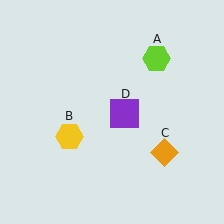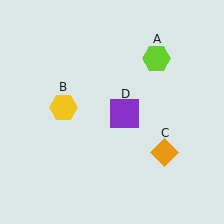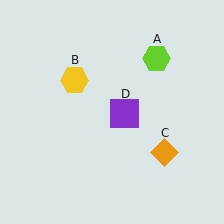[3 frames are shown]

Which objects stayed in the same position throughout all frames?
Lime hexagon (object A) and orange diamond (object C) and purple square (object D) remained stationary.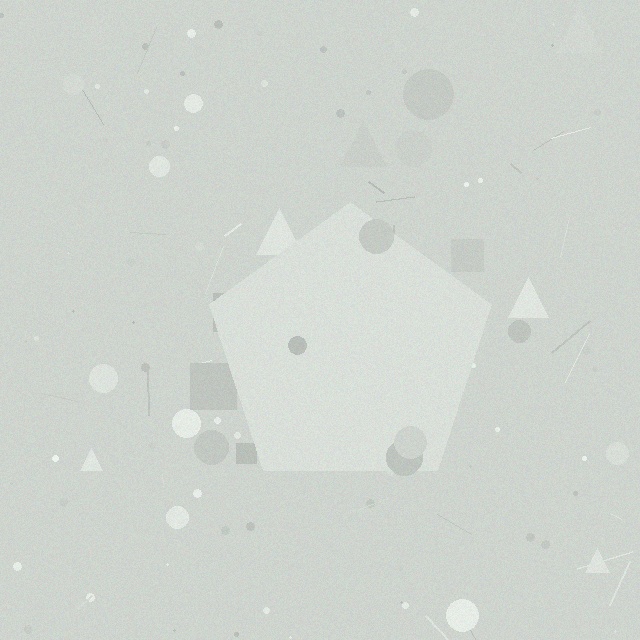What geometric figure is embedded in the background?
A pentagon is embedded in the background.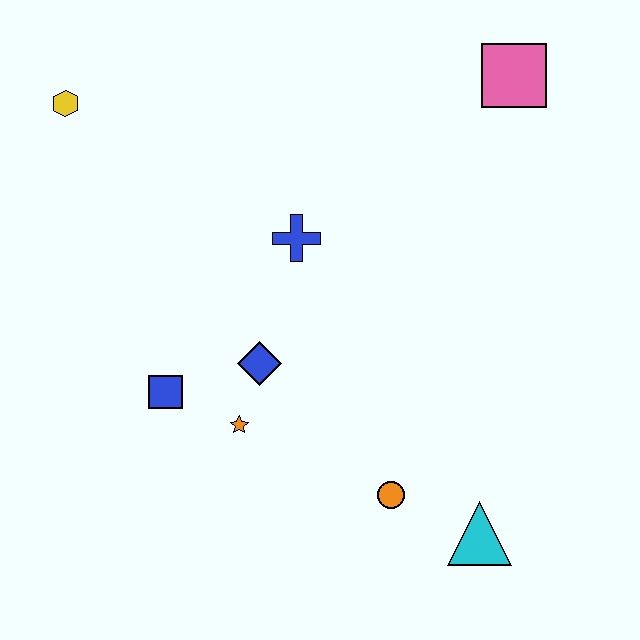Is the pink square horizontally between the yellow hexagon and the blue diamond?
No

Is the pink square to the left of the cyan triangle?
No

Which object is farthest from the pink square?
The blue square is farthest from the pink square.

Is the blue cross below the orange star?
No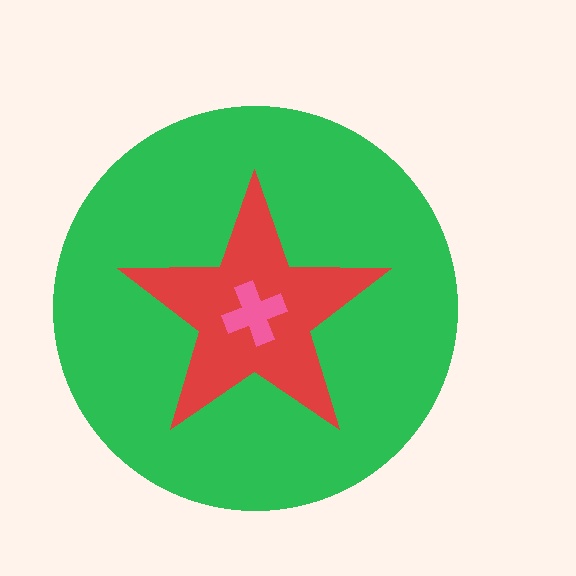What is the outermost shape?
The green circle.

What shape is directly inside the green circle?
The red star.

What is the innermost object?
The pink cross.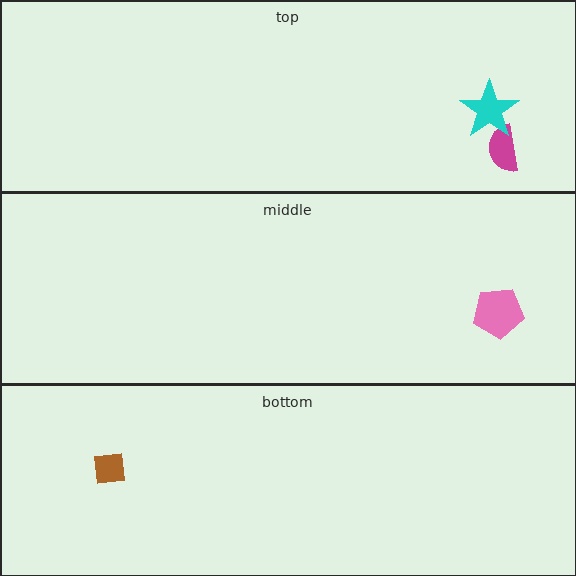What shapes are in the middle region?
The pink pentagon.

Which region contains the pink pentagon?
The middle region.